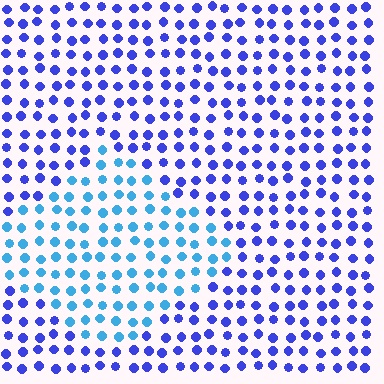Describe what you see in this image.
The image is filled with small blue elements in a uniform arrangement. A diamond-shaped region is visible where the elements are tinted to a slightly different hue, forming a subtle color boundary.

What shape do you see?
I see a diamond.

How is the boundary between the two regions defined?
The boundary is defined purely by a slight shift in hue (about 38 degrees). Spacing, size, and orientation are identical on both sides.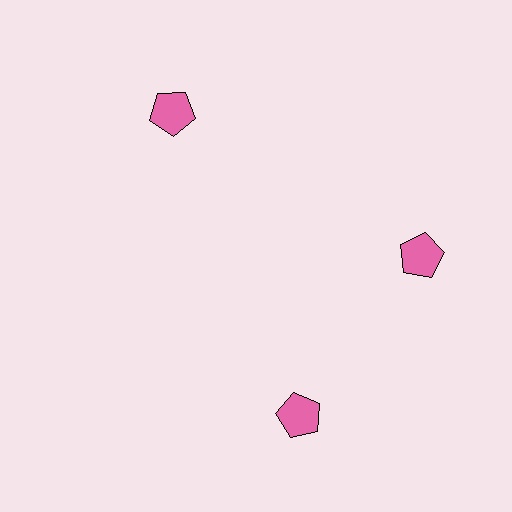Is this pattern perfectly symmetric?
No. The 3 pink pentagons are arranged in a ring, but one element near the 7 o'clock position is rotated out of alignment along the ring, breaking the 3-fold rotational symmetry.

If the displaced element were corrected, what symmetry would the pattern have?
It would have 3-fold rotational symmetry — the pattern would map onto itself every 120 degrees.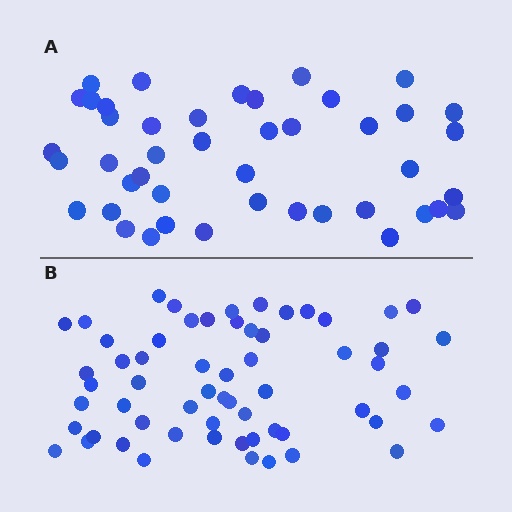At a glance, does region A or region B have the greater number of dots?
Region B (the bottom region) has more dots.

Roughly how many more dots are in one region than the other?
Region B has approximately 15 more dots than region A.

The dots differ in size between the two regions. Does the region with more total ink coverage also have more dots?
No. Region A has more total ink coverage because its dots are larger, but region B actually contains more individual dots. Total area can be misleading — the number of items is what matters here.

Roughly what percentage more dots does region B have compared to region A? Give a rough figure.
About 35% more.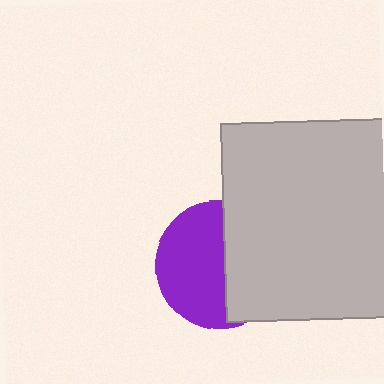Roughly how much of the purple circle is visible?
About half of it is visible (roughly 55%).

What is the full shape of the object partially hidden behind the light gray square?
The partially hidden object is a purple circle.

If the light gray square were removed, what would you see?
You would see the complete purple circle.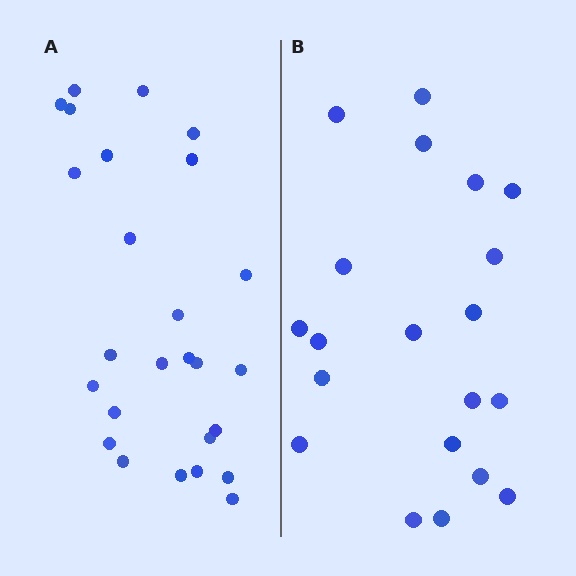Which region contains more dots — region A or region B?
Region A (the left region) has more dots.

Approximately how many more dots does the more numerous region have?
Region A has about 6 more dots than region B.